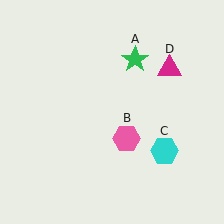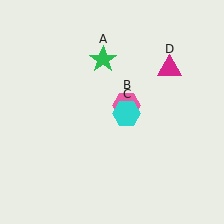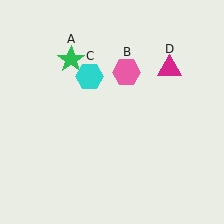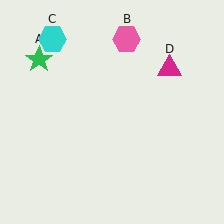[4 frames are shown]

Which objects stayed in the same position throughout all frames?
Magenta triangle (object D) remained stationary.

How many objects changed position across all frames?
3 objects changed position: green star (object A), pink hexagon (object B), cyan hexagon (object C).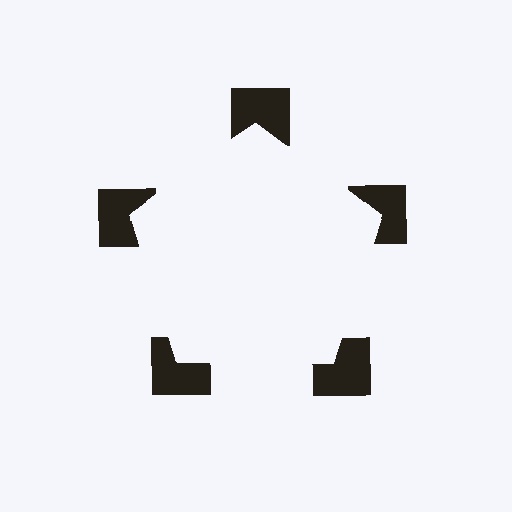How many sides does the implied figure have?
5 sides.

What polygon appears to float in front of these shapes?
An illusory pentagon — its edges are inferred from the aligned wedge cuts in the notched squares, not physically drawn.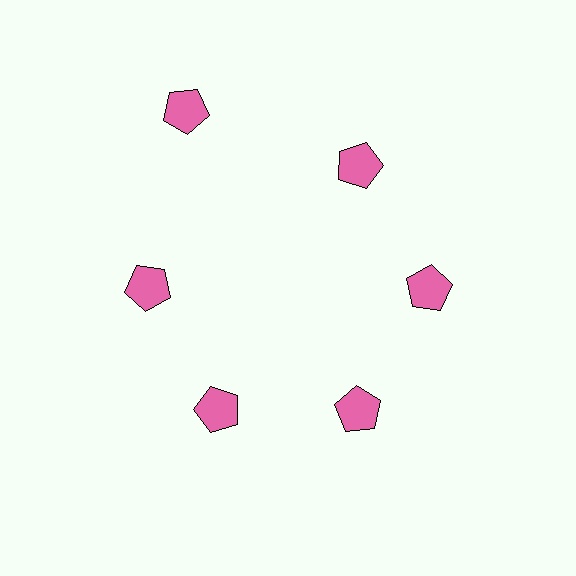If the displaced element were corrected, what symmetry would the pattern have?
It would have 6-fold rotational symmetry — the pattern would map onto itself every 60 degrees.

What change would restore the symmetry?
The symmetry would be restored by moving it inward, back onto the ring so that all 6 pentagons sit at equal angles and equal distance from the center.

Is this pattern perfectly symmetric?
No. The 6 pink pentagons are arranged in a ring, but one element near the 11 o'clock position is pushed outward from the center, breaking the 6-fold rotational symmetry.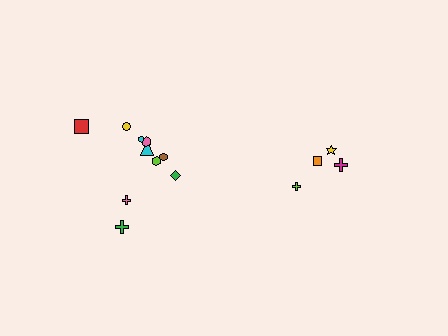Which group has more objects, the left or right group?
The left group.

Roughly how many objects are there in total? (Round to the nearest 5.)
Roughly 15 objects in total.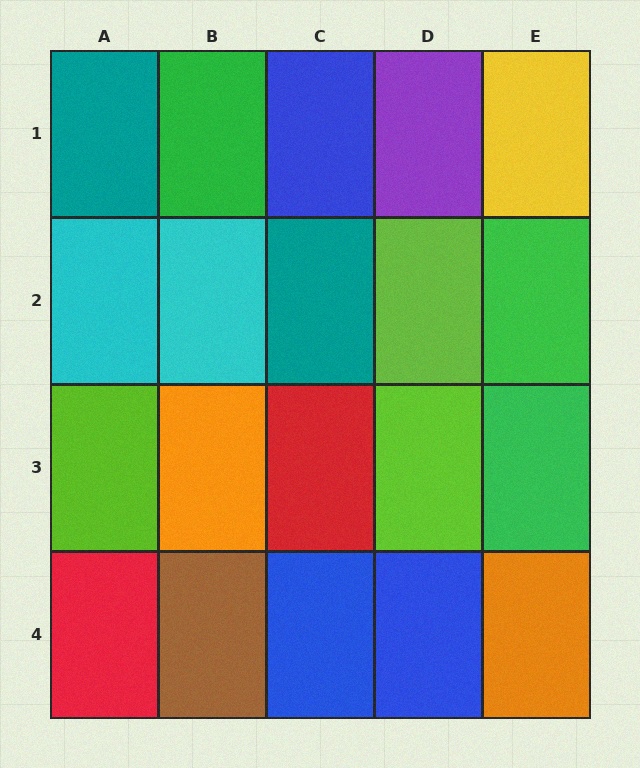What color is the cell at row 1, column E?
Yellow.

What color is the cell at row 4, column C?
Blue.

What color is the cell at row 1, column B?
Green.